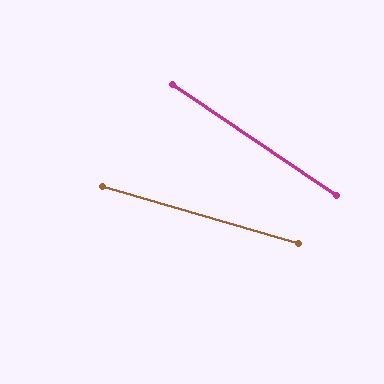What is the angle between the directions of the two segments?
Approximately 18 degrees.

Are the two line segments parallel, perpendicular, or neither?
Neither parallel nor perpendicular — they differ by about 18°.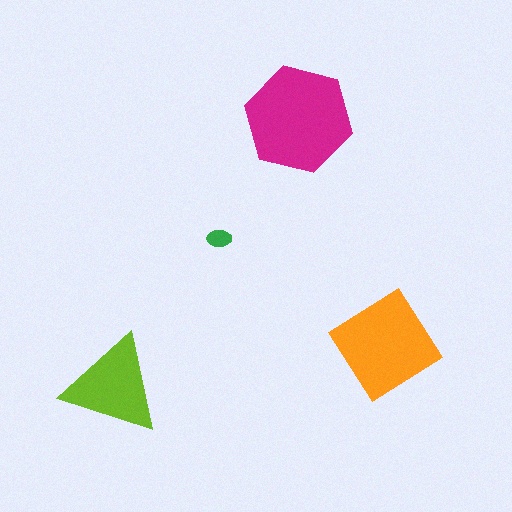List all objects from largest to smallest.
The magenta hexagon, the orange diamond, the lime triangle, the green ellipse.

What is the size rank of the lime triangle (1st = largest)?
3rd.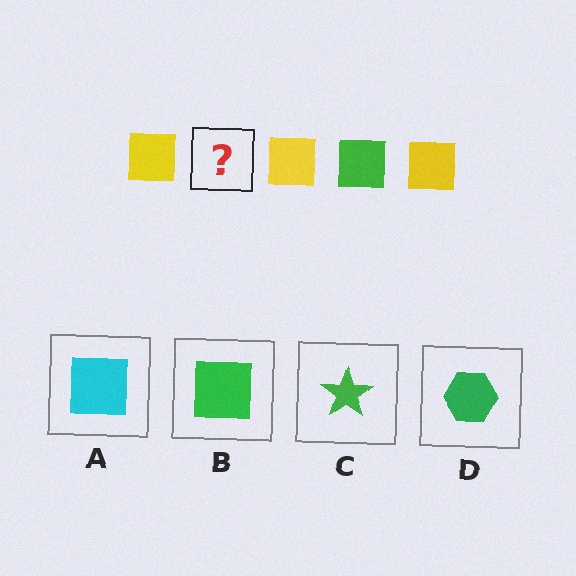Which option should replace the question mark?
Option B.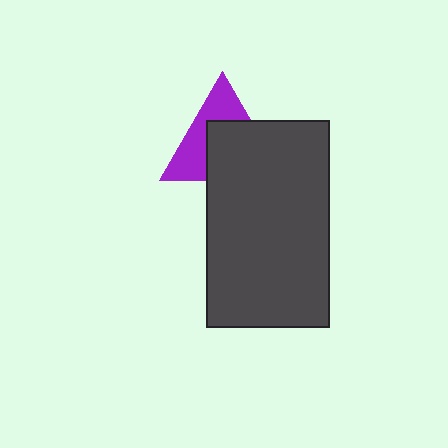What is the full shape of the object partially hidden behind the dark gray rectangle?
The partially hidden object is a purple triangle.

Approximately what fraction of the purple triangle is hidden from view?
Roughly 55% of the purple triangle is hidden behind the dark gray rectangle.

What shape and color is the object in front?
The object in front is a dark gray rectangle.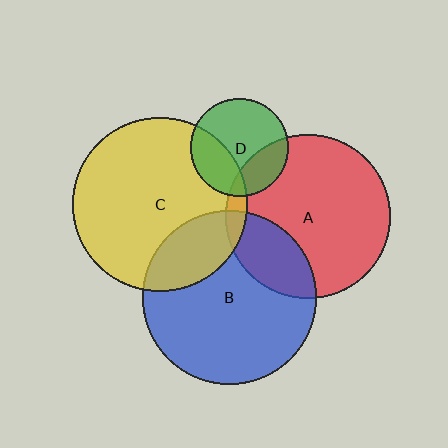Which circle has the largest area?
Circle C (yellow).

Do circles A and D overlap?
Yes.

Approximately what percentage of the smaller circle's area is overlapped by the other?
Approximately 25%.